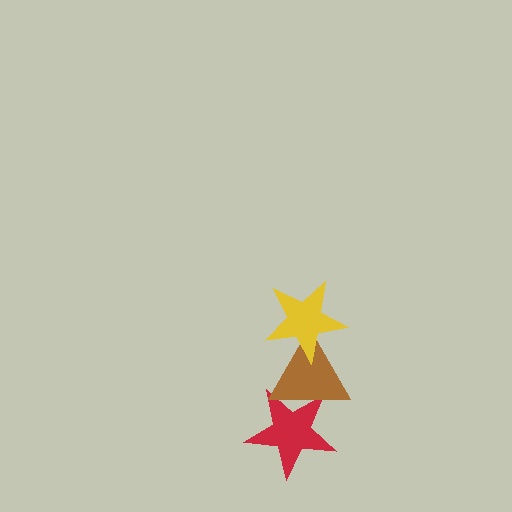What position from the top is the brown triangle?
The brown triangle is 2nd from the top.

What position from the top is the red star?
The red star is 3rd from the top.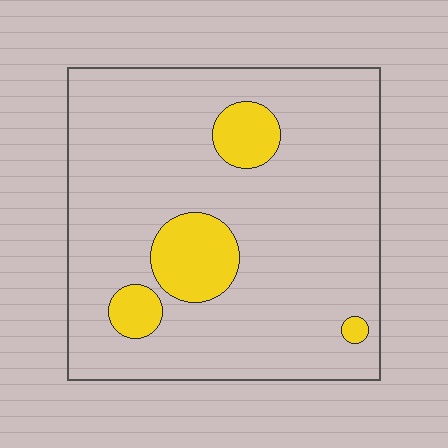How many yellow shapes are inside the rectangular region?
4.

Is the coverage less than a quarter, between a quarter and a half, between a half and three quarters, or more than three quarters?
Less than a quarter.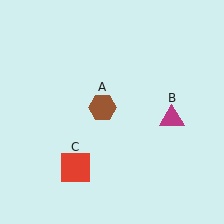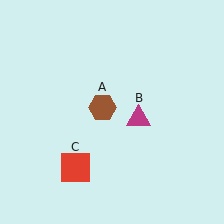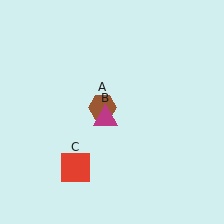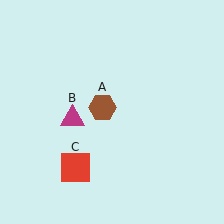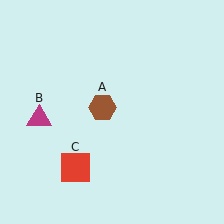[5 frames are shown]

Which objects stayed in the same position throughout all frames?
Brown hexagon (object A) and red square (object C) remained stationary.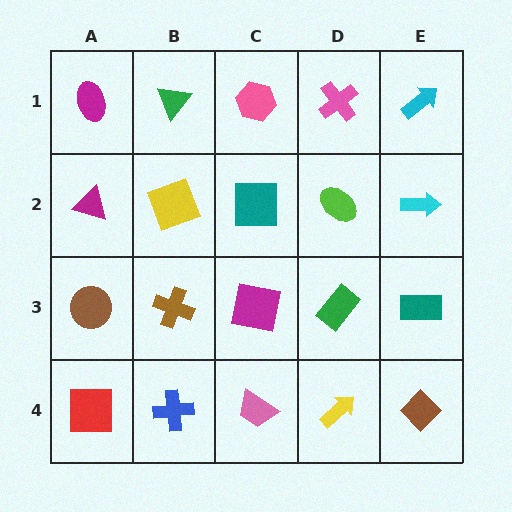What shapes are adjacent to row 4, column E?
A teal rectangle (row 3, column E), a yellow arrow (row 4, column D).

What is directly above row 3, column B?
A yellow square.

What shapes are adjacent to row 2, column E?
A cyan arrow (row 1, column E), a teal rectangle (row 3, column E), a lime ellipse (row 2, column D).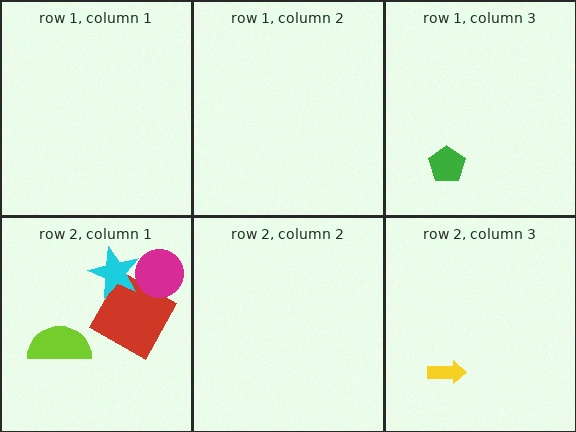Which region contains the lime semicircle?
The row 2, column 1 region.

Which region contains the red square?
The row 2, column 1 region.